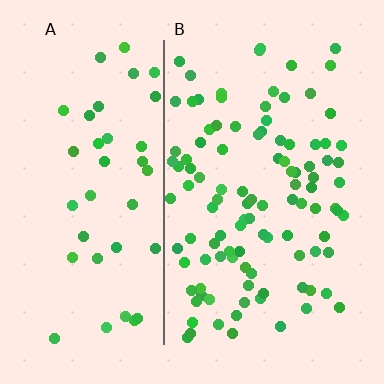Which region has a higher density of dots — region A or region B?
B (the right).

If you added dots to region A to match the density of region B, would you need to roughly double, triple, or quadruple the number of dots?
Approximately triple.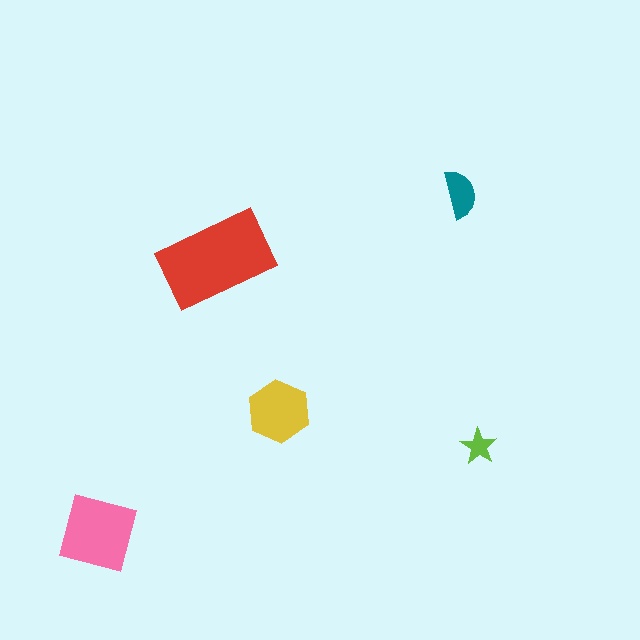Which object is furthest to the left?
The pink square is leftmost.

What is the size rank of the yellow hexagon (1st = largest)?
3rd.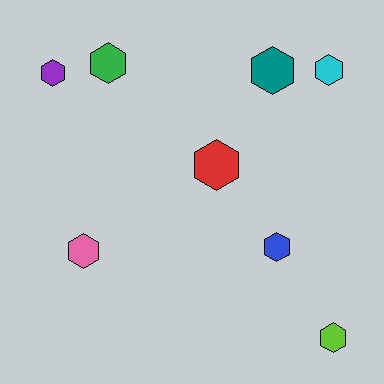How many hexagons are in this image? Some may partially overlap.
There are 8 hexagons.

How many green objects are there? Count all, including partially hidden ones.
There is 1 green object.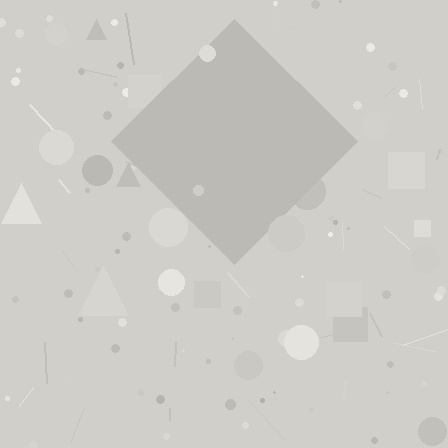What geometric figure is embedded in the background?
A diamond is embedded in the background.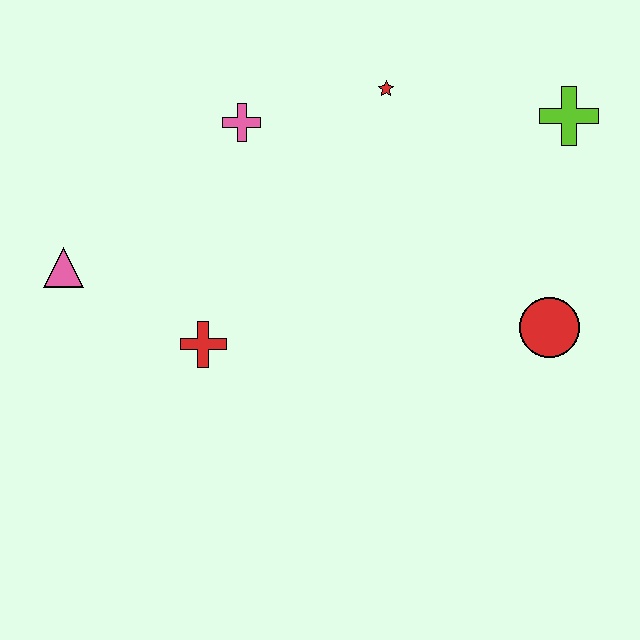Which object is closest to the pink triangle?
The red cross is closest to the pink triangle.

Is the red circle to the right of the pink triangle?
Yes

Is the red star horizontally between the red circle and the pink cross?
Yes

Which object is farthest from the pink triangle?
The lime cross is farthest from the pink triangle.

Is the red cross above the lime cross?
No